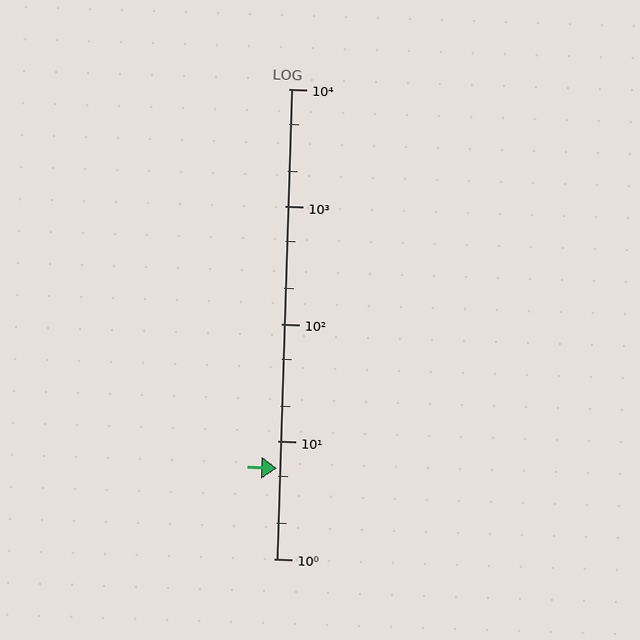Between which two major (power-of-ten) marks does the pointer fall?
The pointer is between 1 and 10.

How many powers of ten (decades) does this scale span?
The scale spans 4 decades, from 1 to 10000.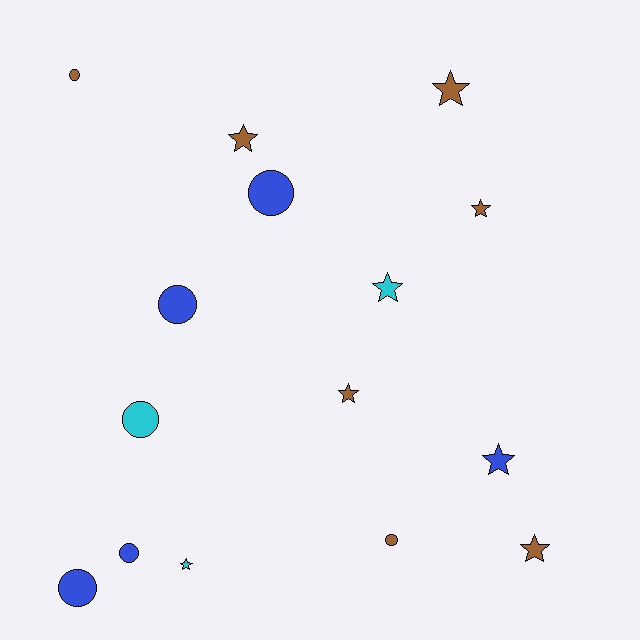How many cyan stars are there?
There are 2 cyan stars.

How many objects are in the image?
There are 15 objects.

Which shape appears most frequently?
Star, with 8 objects.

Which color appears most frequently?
Brown, with 7 objects.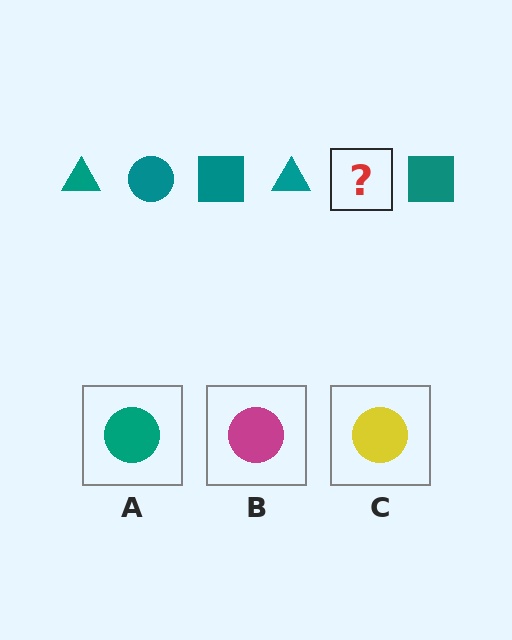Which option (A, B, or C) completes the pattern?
A.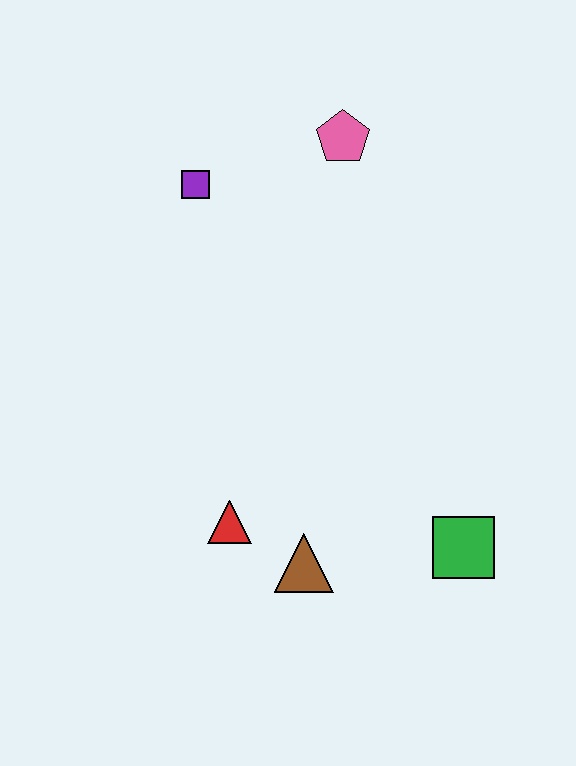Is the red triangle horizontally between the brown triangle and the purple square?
Yes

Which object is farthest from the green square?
The purple square is farthest from the green square.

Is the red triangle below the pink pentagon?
Yes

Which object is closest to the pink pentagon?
The purple square is closest to the pink pentagon.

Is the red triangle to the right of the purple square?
Yes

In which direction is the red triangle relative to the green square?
The red triangle is to the left of the green square.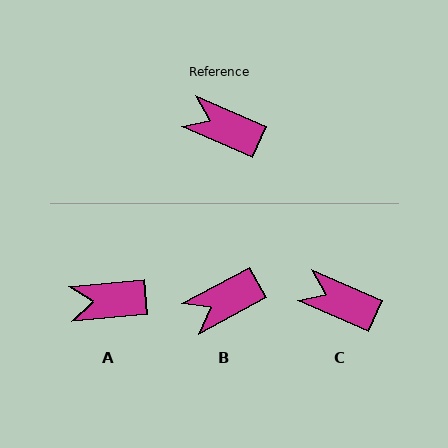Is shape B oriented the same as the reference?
No, it is off by about 52 degrees.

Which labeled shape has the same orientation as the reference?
C.